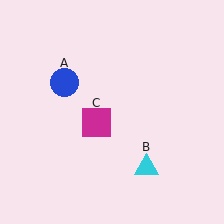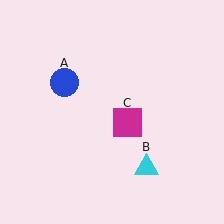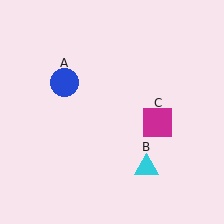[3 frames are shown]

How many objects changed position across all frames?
1 object changed position: magenta square (object C).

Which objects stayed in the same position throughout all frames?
Blue circle (object A) and cyan triangle (object B) remained stationary.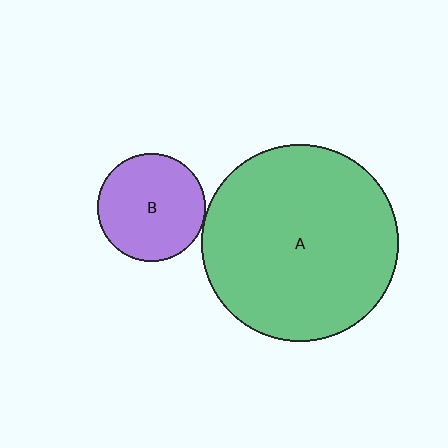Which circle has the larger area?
Circle A (green).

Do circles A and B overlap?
Yes.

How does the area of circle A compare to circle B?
Approximately 3.3 times.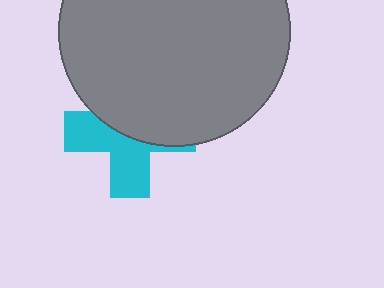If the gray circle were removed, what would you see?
You would see the complete cyan cross.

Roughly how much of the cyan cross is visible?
About half of it is visible (roughly 48%).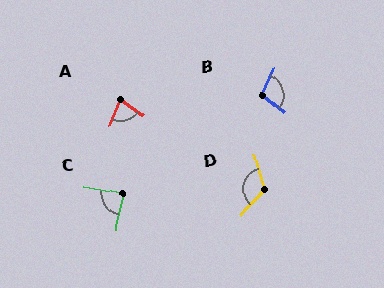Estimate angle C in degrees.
Approximately 87 degrees.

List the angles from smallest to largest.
A (75°), C (87°), B (104°), D (120°).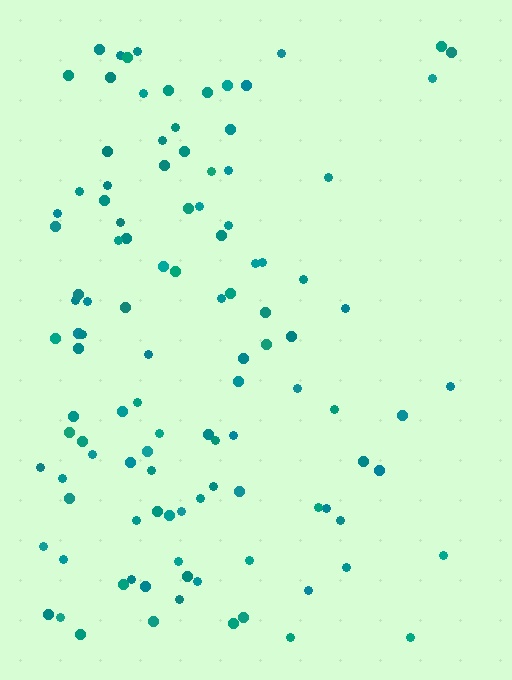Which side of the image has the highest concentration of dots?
The left.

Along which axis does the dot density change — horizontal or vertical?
Horizontal.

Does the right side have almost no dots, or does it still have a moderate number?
Still a moderate number, just noticeably fewer than the left.